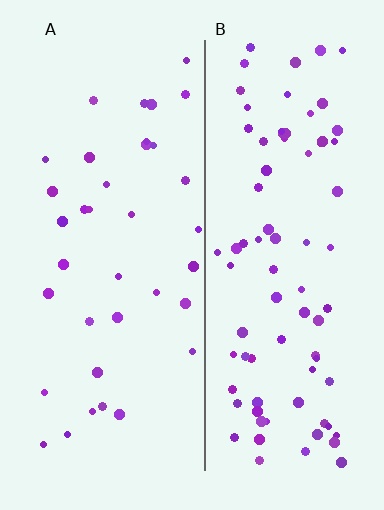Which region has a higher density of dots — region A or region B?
B (the right).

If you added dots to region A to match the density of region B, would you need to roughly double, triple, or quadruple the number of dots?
Approximately double.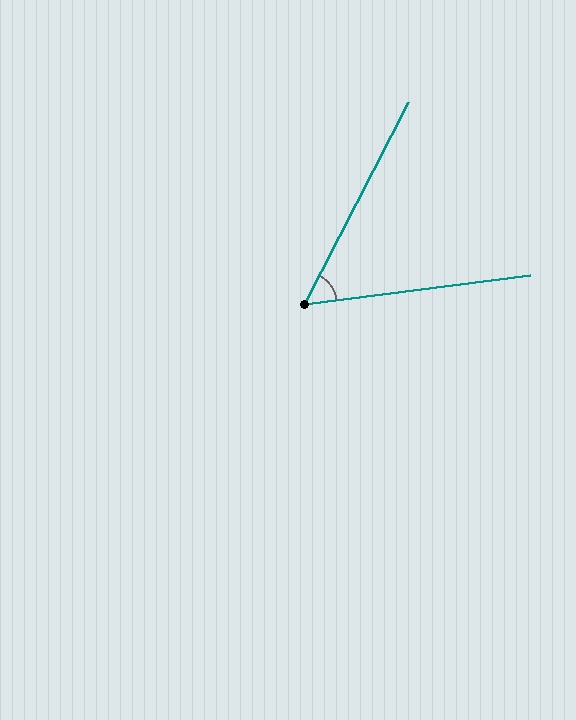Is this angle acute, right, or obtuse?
It is acute.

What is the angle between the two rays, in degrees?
Approximately 55 degrees.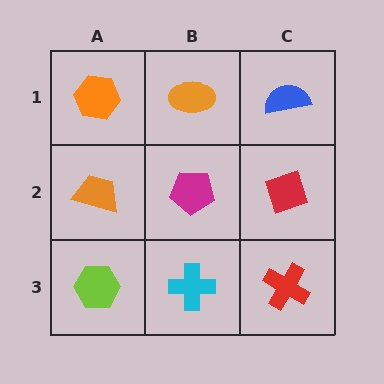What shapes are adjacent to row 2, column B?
An orange ellipse (row 1, column B), a cyan cross (row 3, column B), an orange trapezoid (row 2, column A), a red diamond (row 2, column C).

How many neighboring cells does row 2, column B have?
4.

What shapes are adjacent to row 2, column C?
A blue semicircle (row 1, column C), a red cross (row 3, column C), a magenta pentagon (row 2, column B).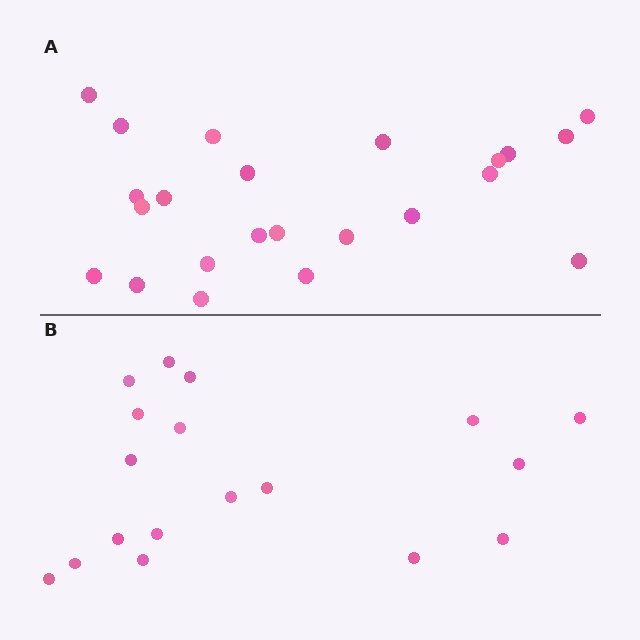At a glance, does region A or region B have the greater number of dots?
Region A (the top region) has more dots.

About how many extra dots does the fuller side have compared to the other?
Region A has about 5 more dots than region B.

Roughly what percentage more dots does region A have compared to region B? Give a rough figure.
About 30% more.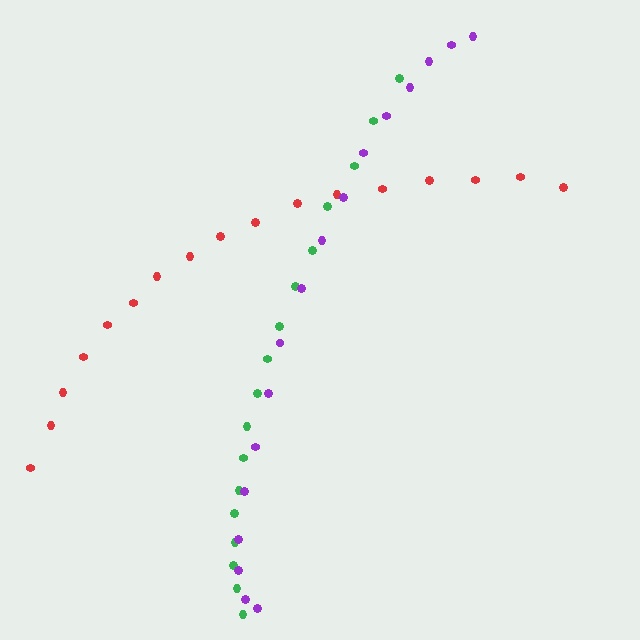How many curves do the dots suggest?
There are 3 distinct paths.